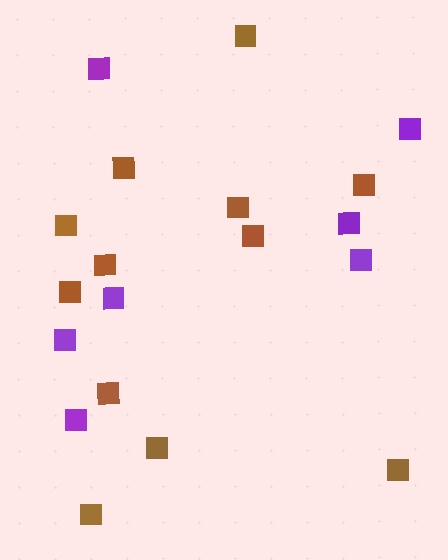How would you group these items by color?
There are 2 groups: one group of brown squares (12) and one group of purple squares (7).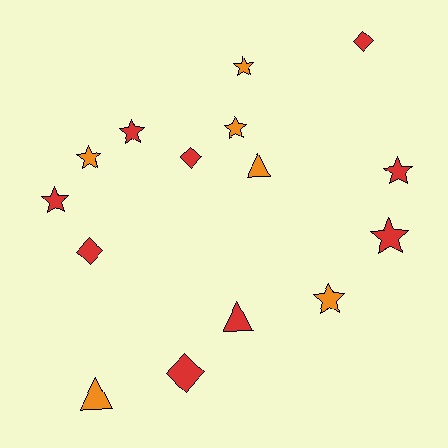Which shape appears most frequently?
Star, with 8 objects.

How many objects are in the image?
There are 15 objects.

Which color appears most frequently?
Red, with 9 objects.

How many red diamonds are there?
There are 4 red diamonds.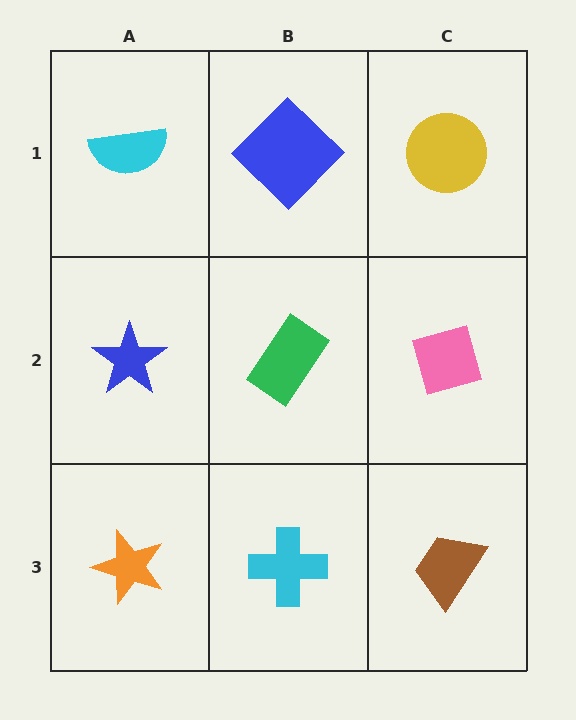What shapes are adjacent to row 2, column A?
A cyan semicircle (row 1, column A), an orange star (row 3, column A), a green rectangle (row 2, column B).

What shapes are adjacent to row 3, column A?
A blue star (row 2, column A), a cyan cross (row 3, column B).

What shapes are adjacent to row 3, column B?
A green rectangle (row 2, column B), an orange star (row 3, column A), a brown trapezoid (row 3, column C).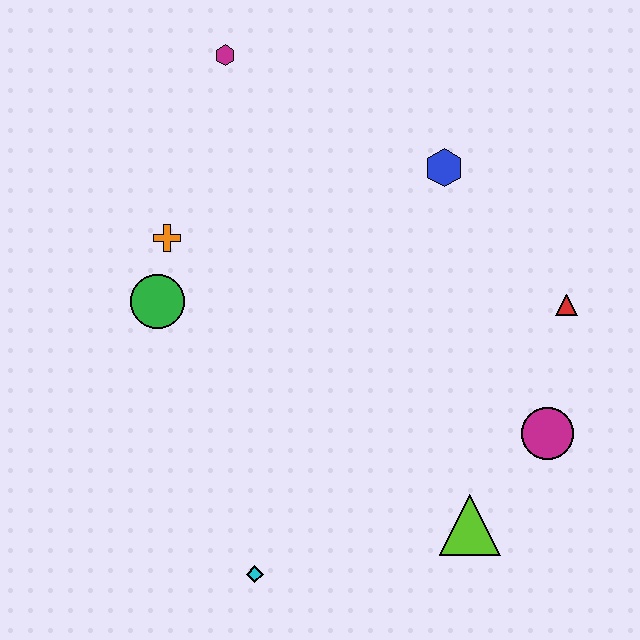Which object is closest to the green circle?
The orange cross is closest to the green circle.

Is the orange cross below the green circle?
No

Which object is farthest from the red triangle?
The magenta hexagon is farthest from the red triangle.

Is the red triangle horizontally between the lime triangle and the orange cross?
No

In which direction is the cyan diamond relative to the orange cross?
The cyan diamond is below the orange cross.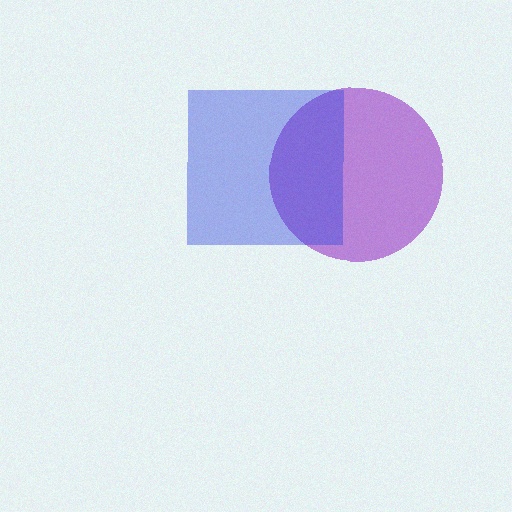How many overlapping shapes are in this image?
There are 2 overlapping shapes in the image.